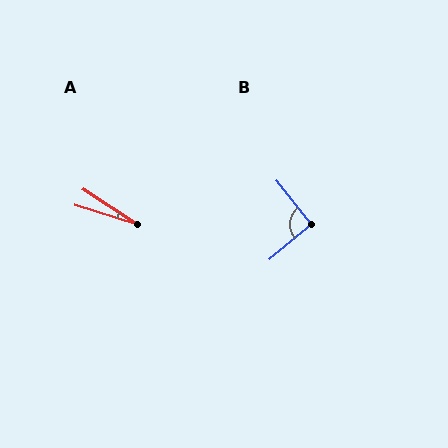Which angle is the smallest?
A, at approximately 16 degrees.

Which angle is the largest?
B, at approximately 92 degrees.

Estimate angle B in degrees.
Approximately 92 degrees.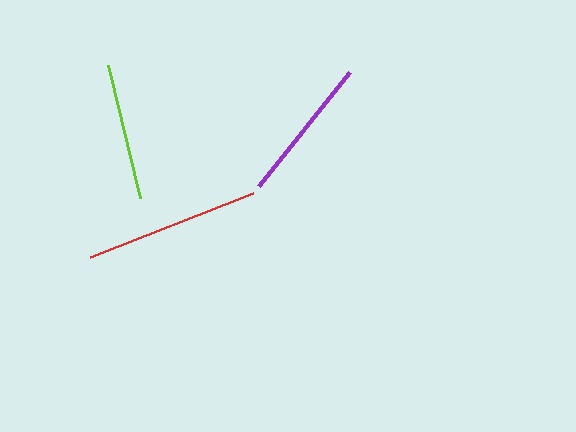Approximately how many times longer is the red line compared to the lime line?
The red line is approximately 1.3 times the length of the lime line.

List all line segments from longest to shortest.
From longest to shortest: red, purple, lime.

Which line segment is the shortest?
The lime line is the shortest at approximately 137 pixels.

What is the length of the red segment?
The red segment is approximately 174 pixels long.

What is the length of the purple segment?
The purple segment is approximately 145 pixels long.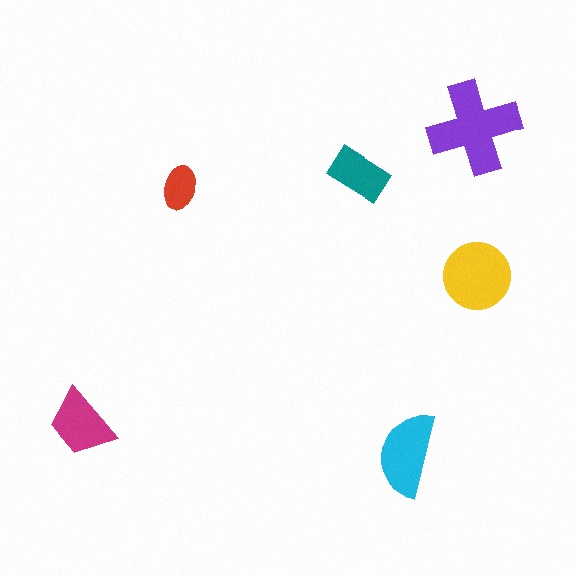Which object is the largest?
The purple cross.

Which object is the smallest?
The red ellipse.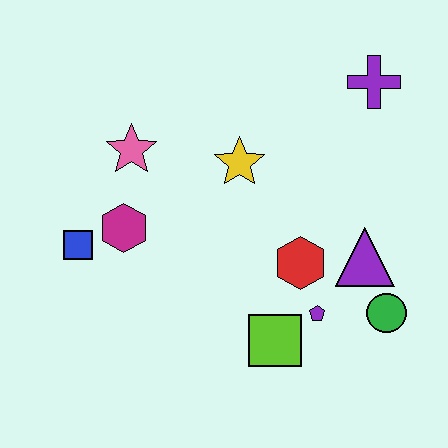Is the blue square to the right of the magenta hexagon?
No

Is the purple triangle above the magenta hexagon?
No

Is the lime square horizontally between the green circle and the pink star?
Yes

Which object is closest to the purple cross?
The yellow star is closest to the purple cross.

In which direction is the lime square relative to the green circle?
The lime square is to the left of the green circle.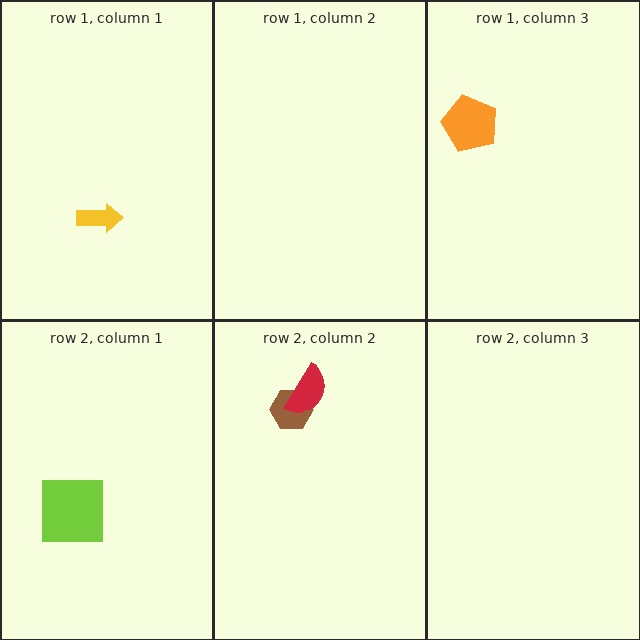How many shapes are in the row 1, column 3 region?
1.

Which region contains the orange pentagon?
The row 1, column 3 region.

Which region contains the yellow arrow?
The row 1, column 1 region.